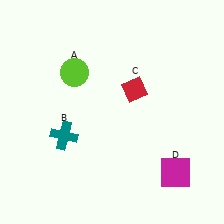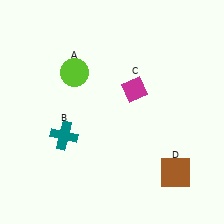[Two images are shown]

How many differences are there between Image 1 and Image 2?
There are 2 differences between the two images.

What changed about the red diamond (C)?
In Image 1, C is red. In Image 2, it changed to magenta.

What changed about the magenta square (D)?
In Image 1, D is magenta. In Image 2, it changed to brown.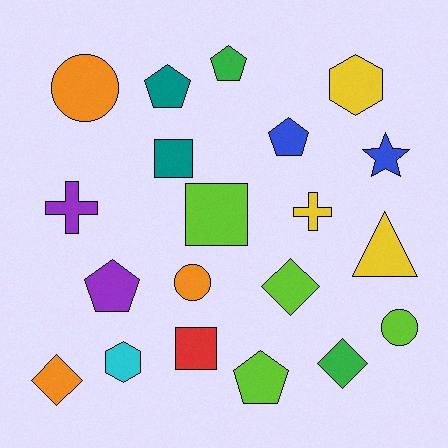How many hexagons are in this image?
There are 2 hexagons.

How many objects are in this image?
There are 20 objects.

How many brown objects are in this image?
There are no brown objects.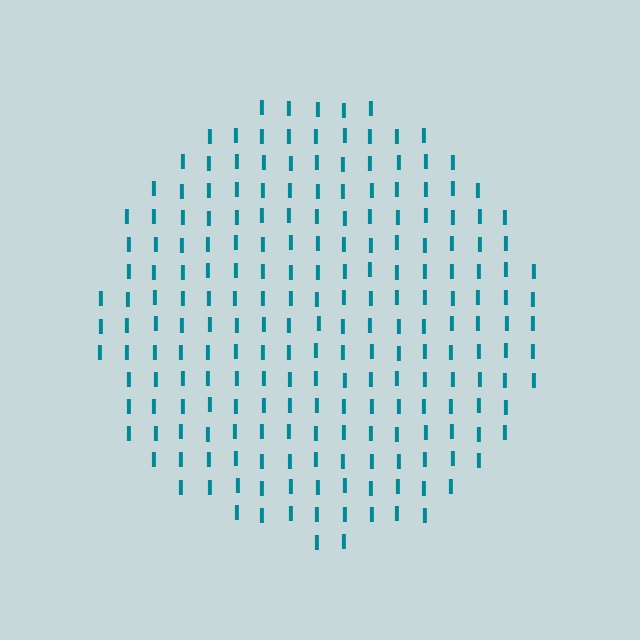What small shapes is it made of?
It is made of small letter I's.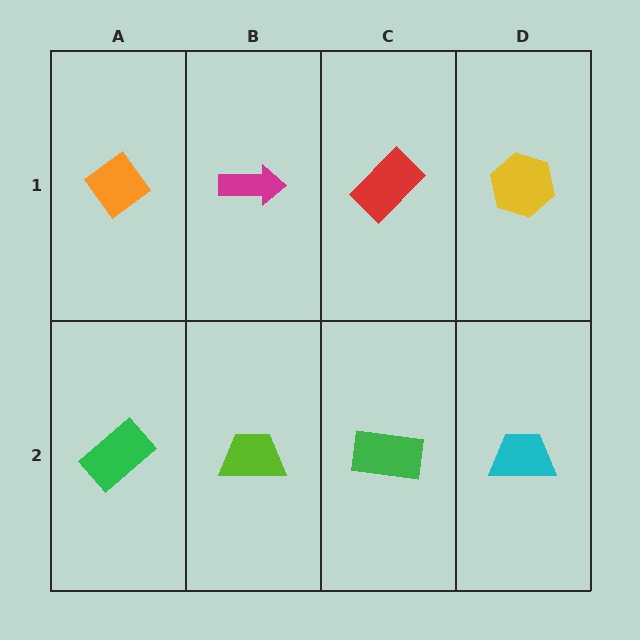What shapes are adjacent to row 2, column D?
A yellow hexagon (row 1, column D), a green rectangle (row 2, column C).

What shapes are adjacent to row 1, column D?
A cyan trapezoid (row 2, column D), a red rectangle (row 1, column C).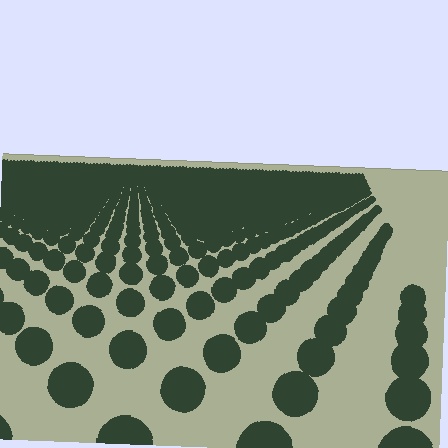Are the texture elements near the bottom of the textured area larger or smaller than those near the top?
Larger. Near the bottom, elements are closer to the viewer and appear at a bigger on-screen size.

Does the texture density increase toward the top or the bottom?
Density increases toward the top.